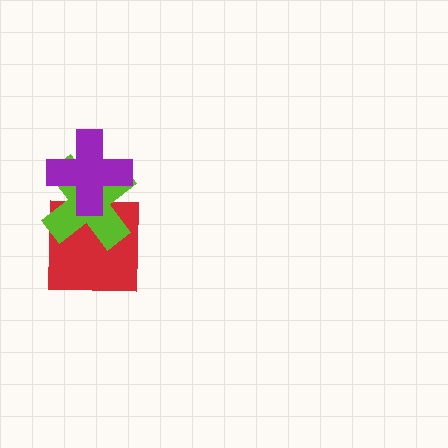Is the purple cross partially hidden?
No, no other shape covers it.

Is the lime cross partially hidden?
Yes, it is partially covered by another shape.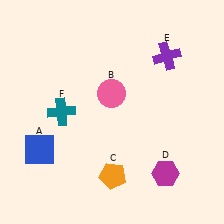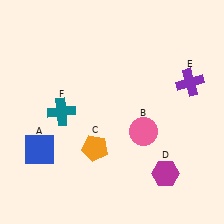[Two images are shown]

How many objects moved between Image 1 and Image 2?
3 objects moved between the two images.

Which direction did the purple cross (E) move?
The purple cross (E) moved down.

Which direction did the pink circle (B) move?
The pink circle (B) moved down.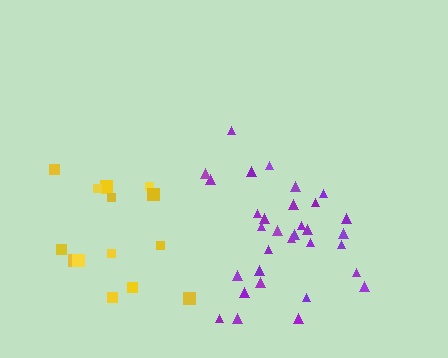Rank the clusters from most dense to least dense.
purple, yellow.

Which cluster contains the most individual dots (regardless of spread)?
Purple (32).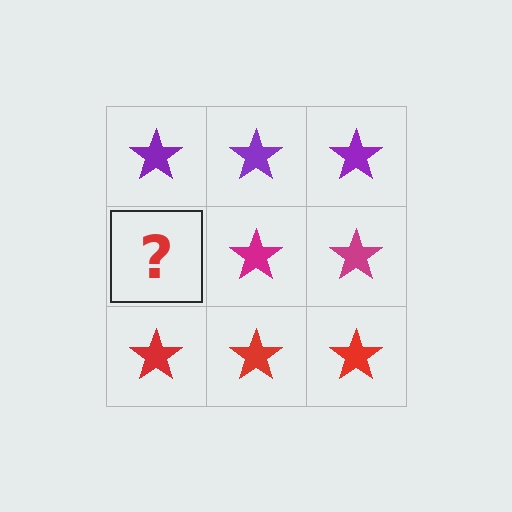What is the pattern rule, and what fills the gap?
The rule is that each row has a consistent color. The gap should be filled with a magenta star.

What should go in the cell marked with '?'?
The missing cell should contain a magenta star.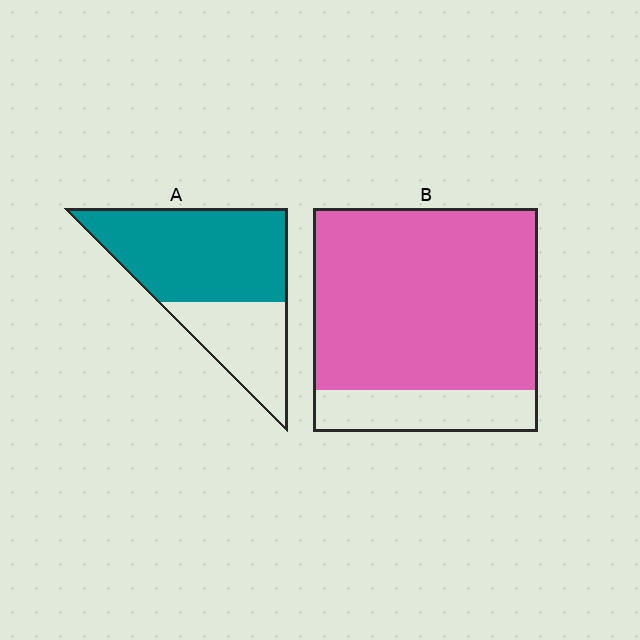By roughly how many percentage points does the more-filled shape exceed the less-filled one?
By roughly 15 percentage points (B over A).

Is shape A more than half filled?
Yes.